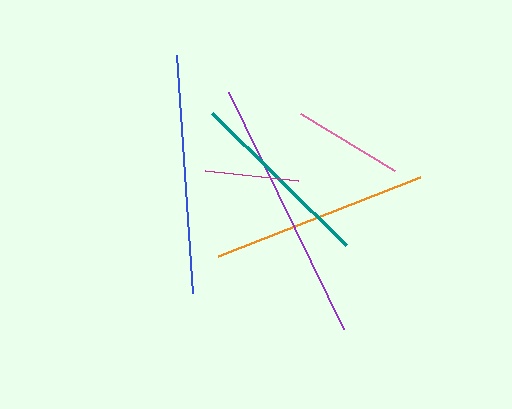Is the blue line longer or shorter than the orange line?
The blue line is longer than the orange line.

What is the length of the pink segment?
The pink segment is approximately 110 pixels long.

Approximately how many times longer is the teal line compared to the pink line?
The teal line is approximately 1.7 times the length of the pink line.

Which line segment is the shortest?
The magenta line is the shortest at approximately 93 pixels.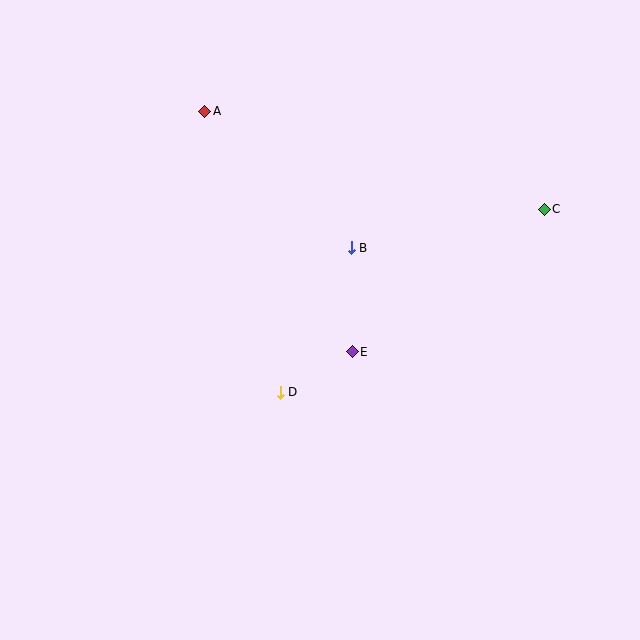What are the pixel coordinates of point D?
Point D is at (280, 392).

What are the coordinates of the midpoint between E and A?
The midpoint between E and A is at (279, 232).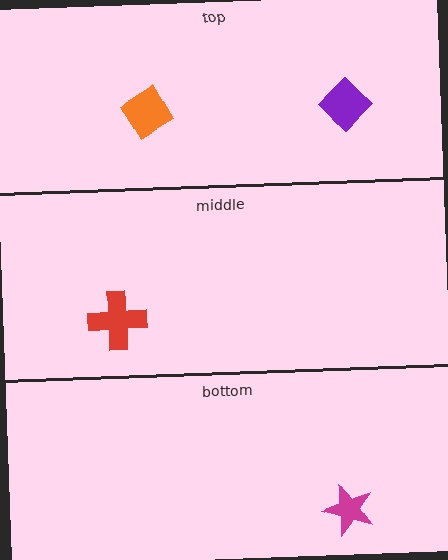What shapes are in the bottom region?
The magenta star.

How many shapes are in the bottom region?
1.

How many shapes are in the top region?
2.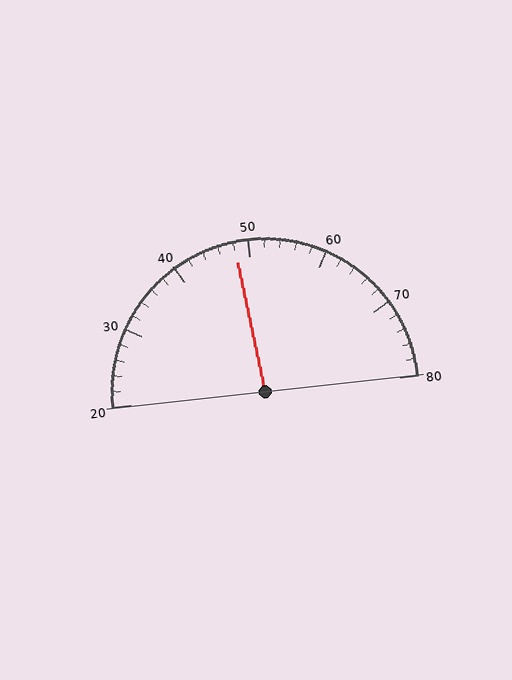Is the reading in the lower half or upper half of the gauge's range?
The reading is in the lower half of the range (20 to 80).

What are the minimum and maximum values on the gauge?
The gauge ranges from 20 to 80.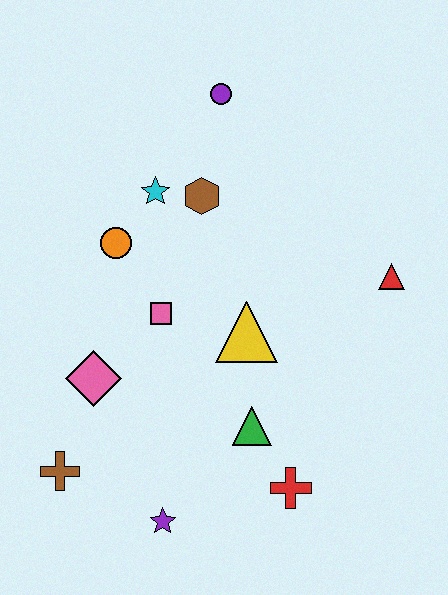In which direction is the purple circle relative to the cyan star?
The purple circle is above the cyan star.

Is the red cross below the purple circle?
Yes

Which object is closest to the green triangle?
The red cross is closest to the green triangle.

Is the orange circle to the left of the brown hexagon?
Yes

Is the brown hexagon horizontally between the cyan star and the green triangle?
Yes